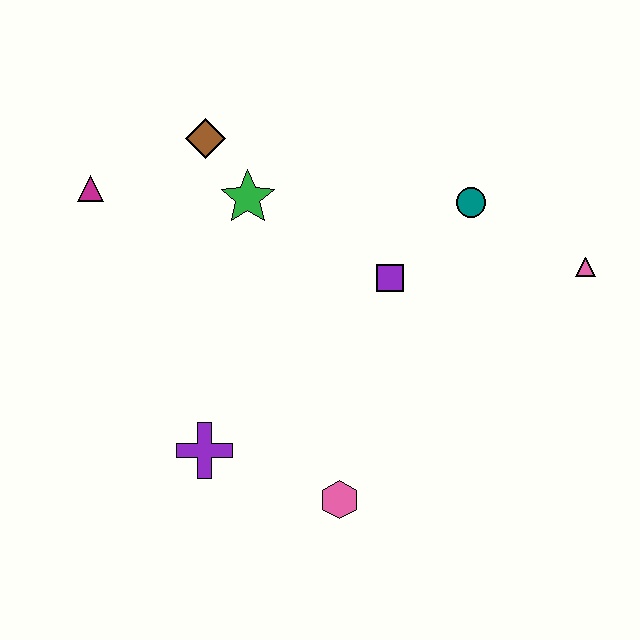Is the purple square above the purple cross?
Yes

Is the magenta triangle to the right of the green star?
No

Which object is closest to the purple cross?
The pink hexagon is closest to the purple cross.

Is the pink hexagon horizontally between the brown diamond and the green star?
No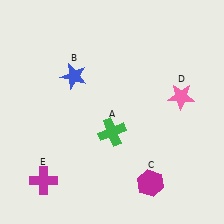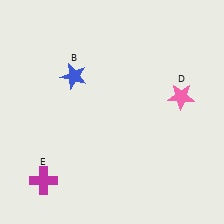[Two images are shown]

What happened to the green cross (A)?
The green cross (A) was removed in Image 2. It was in the bottom-right area of Image 1.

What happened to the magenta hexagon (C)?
The magenta hexagon (C) was removed in Image 2. It was in the bottom-right area of Image 1.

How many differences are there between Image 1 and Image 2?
There are 2 differences between the two images.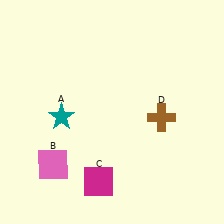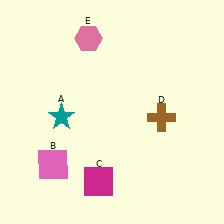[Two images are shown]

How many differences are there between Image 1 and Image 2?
There is 1 difference between the two images.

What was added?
A pink hexagon (E) was added in Image 2.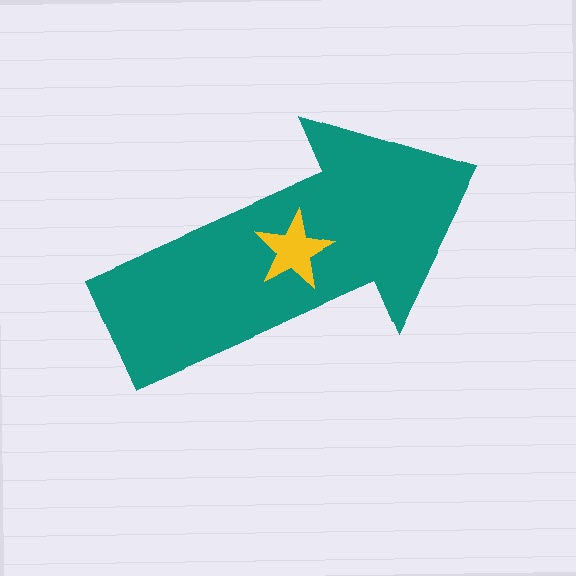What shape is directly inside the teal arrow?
The yellow star.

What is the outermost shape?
The teal arrow.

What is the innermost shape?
The yellow star.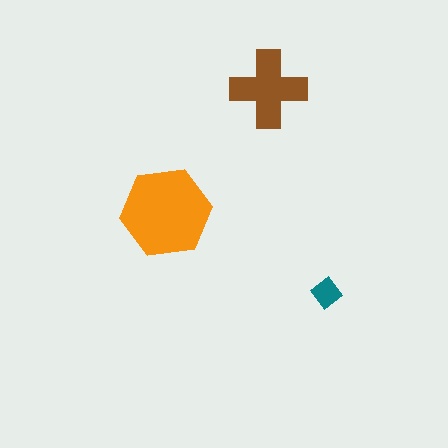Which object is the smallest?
The teal diamond.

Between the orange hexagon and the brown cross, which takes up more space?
The orange hexagon.